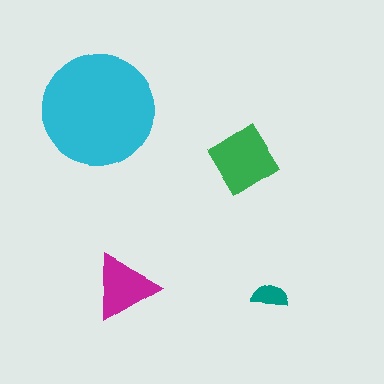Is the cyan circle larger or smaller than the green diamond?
Larger.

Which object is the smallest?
The teal semicircle.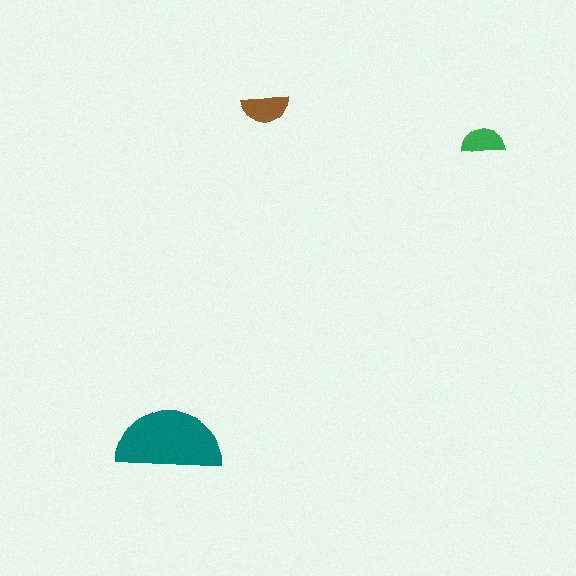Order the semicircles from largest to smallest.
the teal one, the brown one, the green one.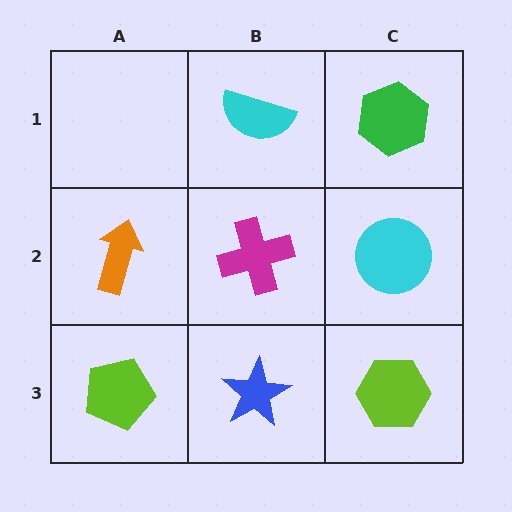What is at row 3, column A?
A lime pentagon.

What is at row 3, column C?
A lime hexagon.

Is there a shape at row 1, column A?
No, that cell is empty.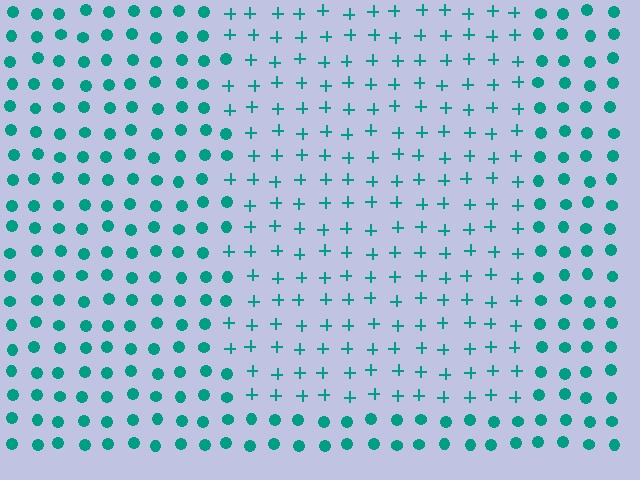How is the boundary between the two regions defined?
The boundary is defined by a change in element shape: plus signs inside vs. circles outside. All elements share the same color and spacing.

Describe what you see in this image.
The image is filled with small teal elements arranged in a uniform grid. A rectangle-shaped region contains plus signs, while the surrounding area contains circles. The boundary is defined purely by the change in element shape.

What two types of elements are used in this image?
The image uses plus signs inside the rectangle region and circles outside it.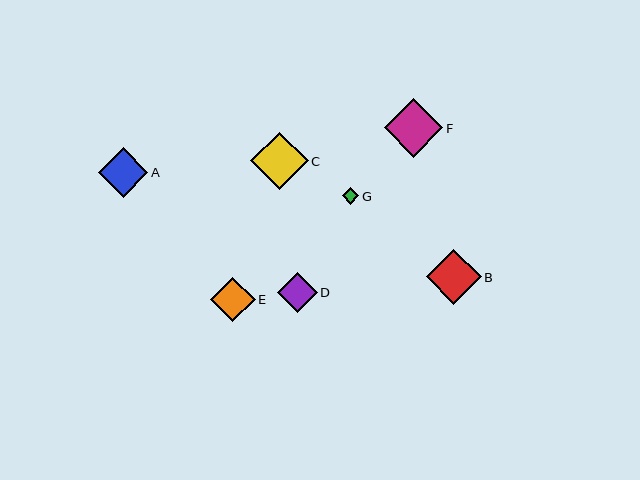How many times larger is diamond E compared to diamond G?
Diamond E is approximately 2.7 times the size of diamond G.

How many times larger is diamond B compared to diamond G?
Diamond B is approximately 3.3 times the size of diamond G.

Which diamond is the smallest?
Diamond G is the smallest with a size of approximately 16 pixels.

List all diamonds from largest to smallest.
From largest to smallest: F, C, B, A, E, D, G.